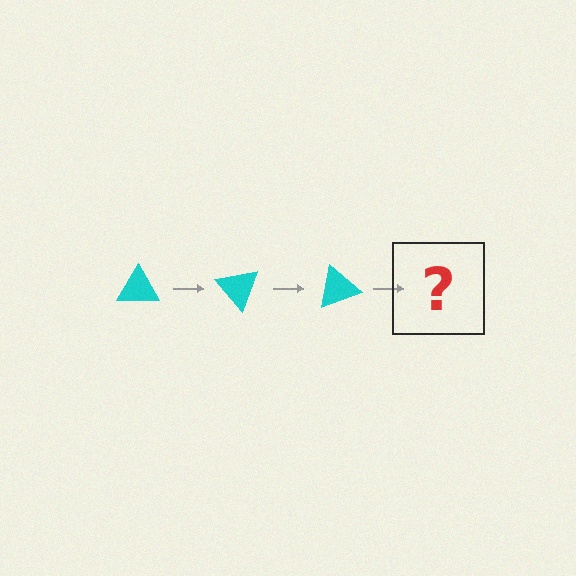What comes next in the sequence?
The next element should be a cyan triangle rotated 150 degrees.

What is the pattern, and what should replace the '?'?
The pattern is that the triangle rotates 50 degrees each step. The '?' should be a cyan triangle rotated 150 degrees.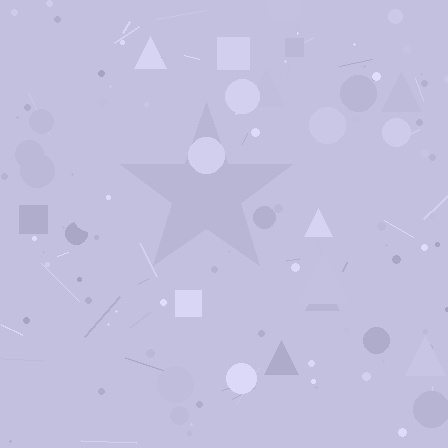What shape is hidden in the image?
A star is hidden in the image.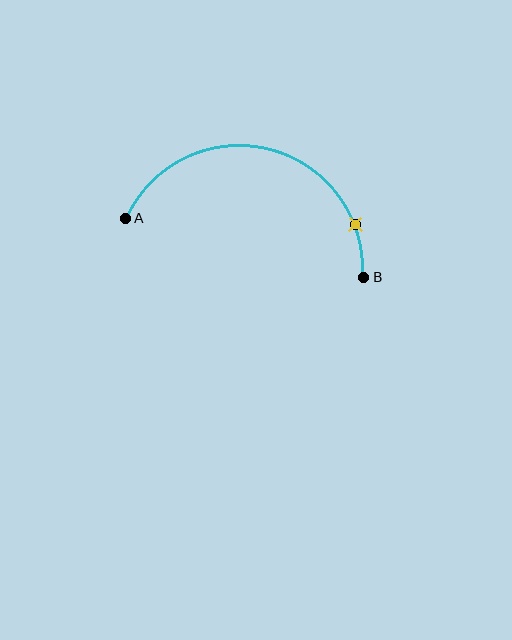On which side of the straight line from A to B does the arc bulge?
The arc bulges above the straight line connecting A and B.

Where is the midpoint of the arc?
The arc midpoint is the point on the curve farthest from the straight line joining A and B. It sits above that line.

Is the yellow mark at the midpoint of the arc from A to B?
No. The yellow mark lies on the arc but is closer to endpoint B. The arc midpoint would be at the point on the curve equidistant along the arc from both A and B.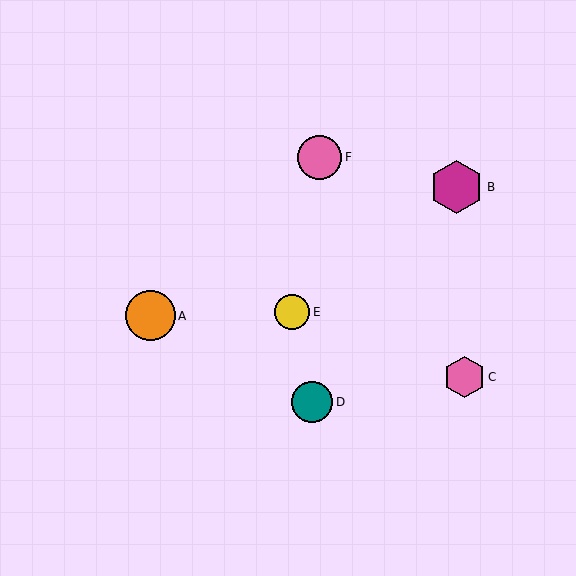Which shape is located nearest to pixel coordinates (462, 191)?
The magenta hexagon (labeled B) at (457, 187) is nearest to that location.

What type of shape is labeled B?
Shape B is a magenta hexagon.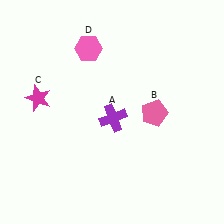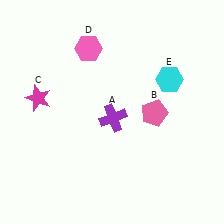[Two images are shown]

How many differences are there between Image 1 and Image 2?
There is 1 difference between the two images.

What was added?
A cyan hexagon (E) was added in Image 2.